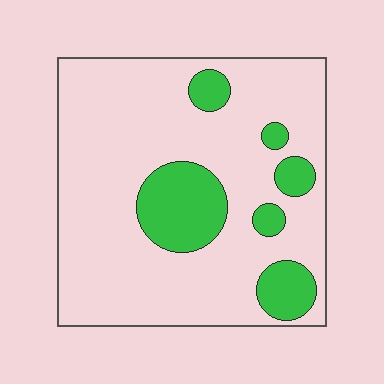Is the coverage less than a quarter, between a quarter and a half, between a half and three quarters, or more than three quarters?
Less than a quarter.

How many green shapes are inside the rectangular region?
6.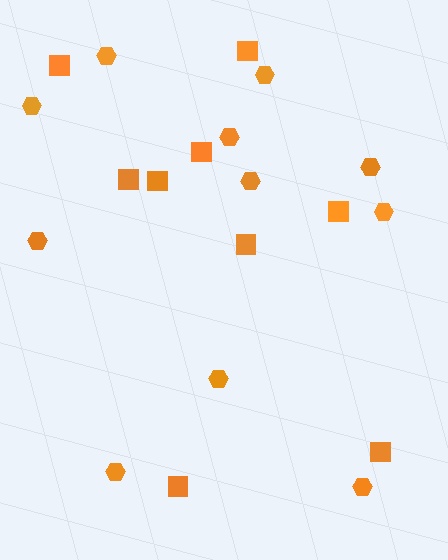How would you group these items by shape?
There are 2 groups: one group of squares (9) and one group of hexagons (11).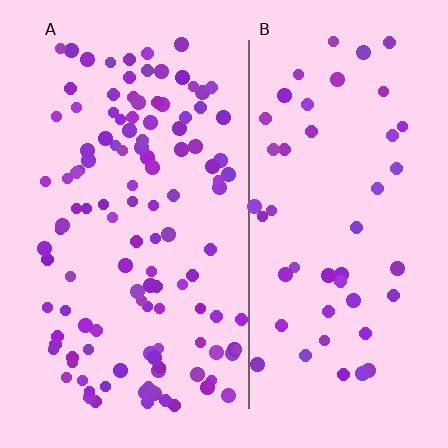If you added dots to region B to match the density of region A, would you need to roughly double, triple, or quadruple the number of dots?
Approximately double.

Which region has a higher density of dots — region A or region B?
A (the left).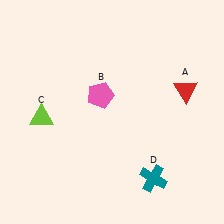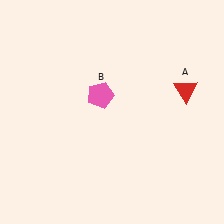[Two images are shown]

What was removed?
The lime triangle (C), the teal cross (D) were removed in Image 2.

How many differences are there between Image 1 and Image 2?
There are 2 differences between the two images.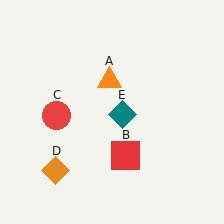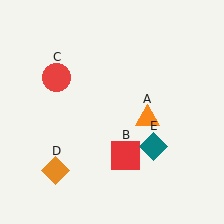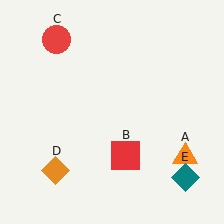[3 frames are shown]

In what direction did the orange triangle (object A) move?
The orange triangle (object A) moved down and to the right.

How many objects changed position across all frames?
3 objects changed position: orange triangle (object A), red circle (object C), teal diamond (object E).